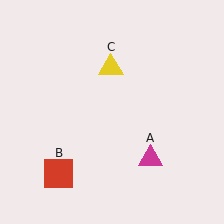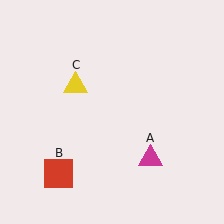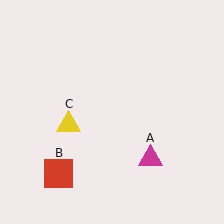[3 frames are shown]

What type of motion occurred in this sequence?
The yellow triangle (object C) rotated counterclockwise around the center of the scene.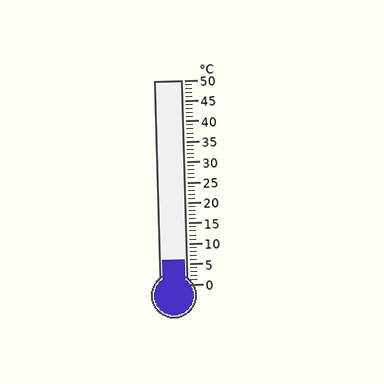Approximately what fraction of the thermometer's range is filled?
The thermometer is filled to approximately 10% of its range.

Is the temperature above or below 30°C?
The temperature is below 30°C.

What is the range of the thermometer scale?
The thermometer scale ranges from 0°C to 50°C.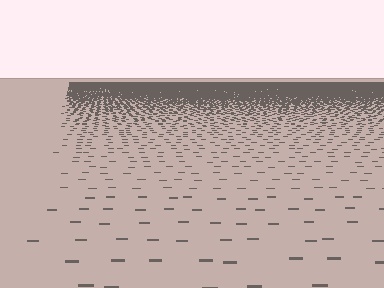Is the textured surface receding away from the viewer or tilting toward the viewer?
The surface is receding away from the viewer. Texture elements get smaller and denser toward the top.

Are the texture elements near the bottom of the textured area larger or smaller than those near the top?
Larger. Near the bottom, elements are closer to the viewer and appear at a bigger on-screen size.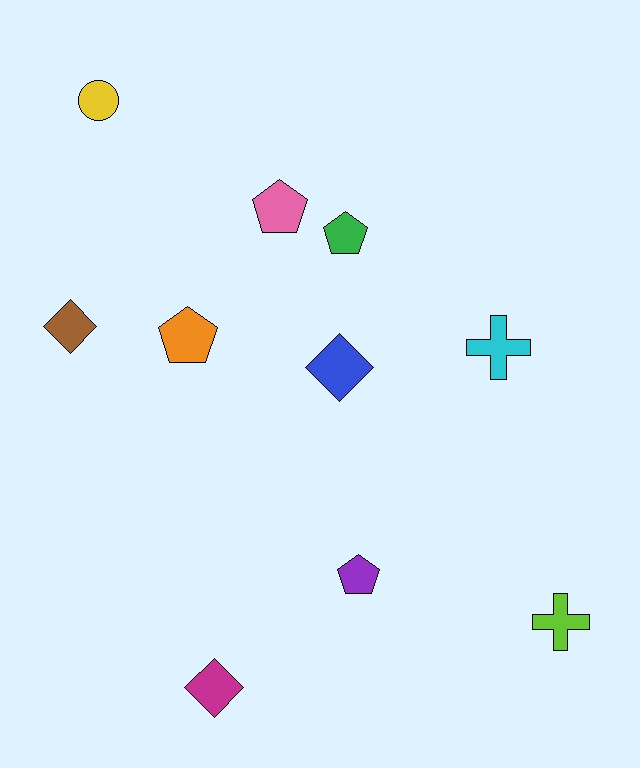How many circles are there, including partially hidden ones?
There is 1 circle.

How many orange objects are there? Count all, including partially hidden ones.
There is 1 orange object.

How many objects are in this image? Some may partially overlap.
There are 10 objects.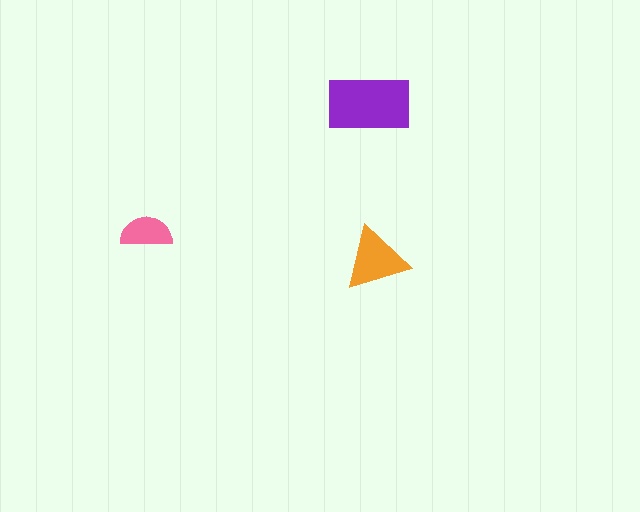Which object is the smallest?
The pink semicircle.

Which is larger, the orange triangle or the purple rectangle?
The purple rectangle.